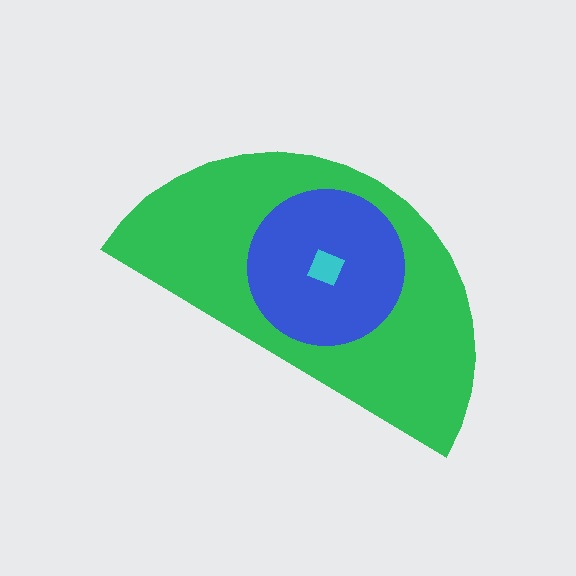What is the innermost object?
The cyan diamond.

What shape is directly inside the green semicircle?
The blue circle.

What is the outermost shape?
The green semicircle.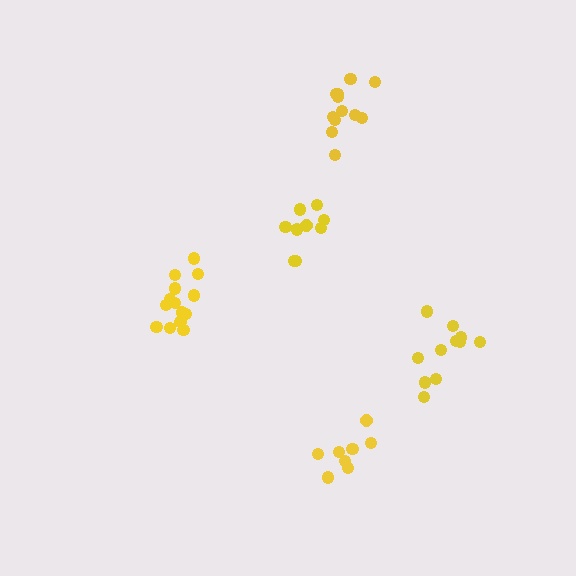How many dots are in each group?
Group 1: 14 dots, Group 2: 8 dots, Group 3: 12 dots, Group 4: 11 dots, Group 5: 9 dots (54 total).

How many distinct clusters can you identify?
There are 5 distinct clusters.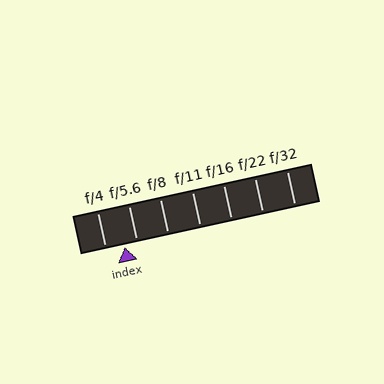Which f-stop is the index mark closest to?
The index mark is closest to f/5.6.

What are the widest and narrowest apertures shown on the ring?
The widest aperture shown is f/4 and the narrowest is f/32.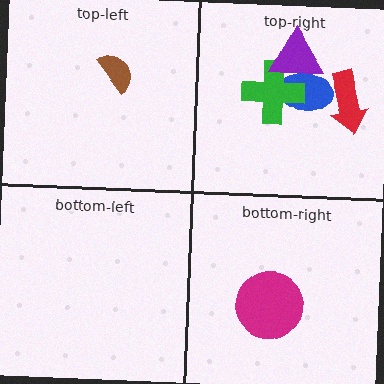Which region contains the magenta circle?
The bottom-right region.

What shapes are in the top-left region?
The brown semicircle.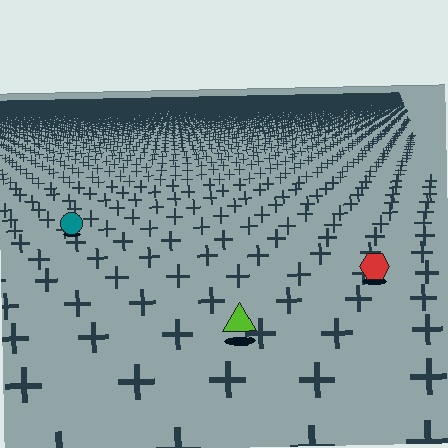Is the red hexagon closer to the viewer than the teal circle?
Yes. The red hexagon is closer — you can tell from the texture gradient: the ground texture is coarser near it.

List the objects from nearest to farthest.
From nearest to farthest: the lime triangle, the red hexagon, the teal circle.